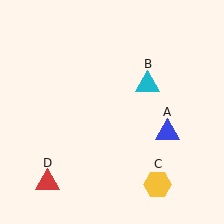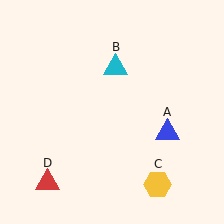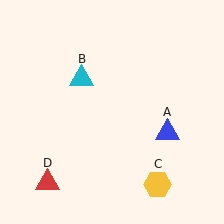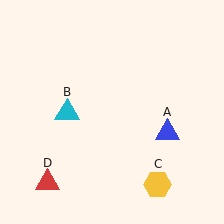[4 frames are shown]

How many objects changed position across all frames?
1 object changed position: cyan triangle (object B).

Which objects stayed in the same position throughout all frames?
Blue triangle (object A) and yellow hexagon (object C) and red triangle (object D) remained stationary.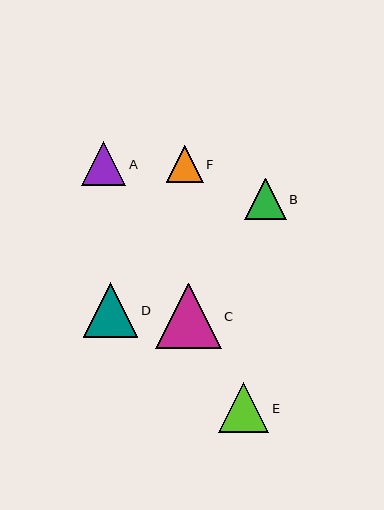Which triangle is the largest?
Triangle C is the largest with a size of approximately 65 pixels.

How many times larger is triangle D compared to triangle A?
Triangle D is approximately 1.2 times the size of triangle A.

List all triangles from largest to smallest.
From largest to smallest: C, D, E, A, B, F.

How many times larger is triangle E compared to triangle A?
Triangle E is approximately 1.1 times the size of triangle A.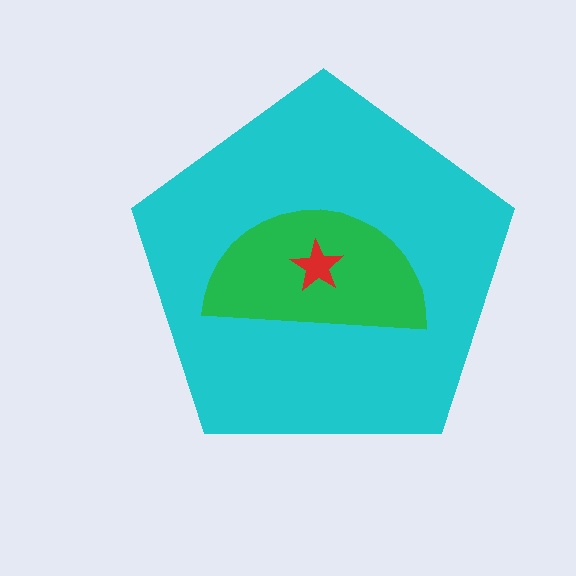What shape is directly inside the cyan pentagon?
The green semicircle.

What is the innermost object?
The red star.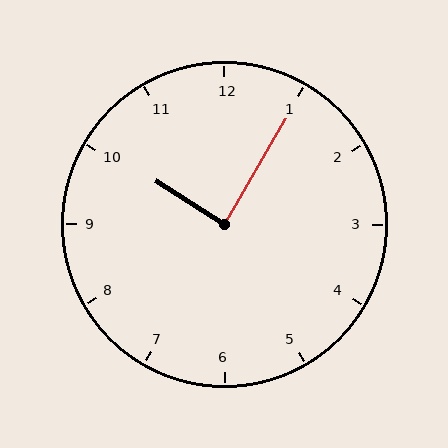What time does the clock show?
10:05.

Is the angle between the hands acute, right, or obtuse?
It is right.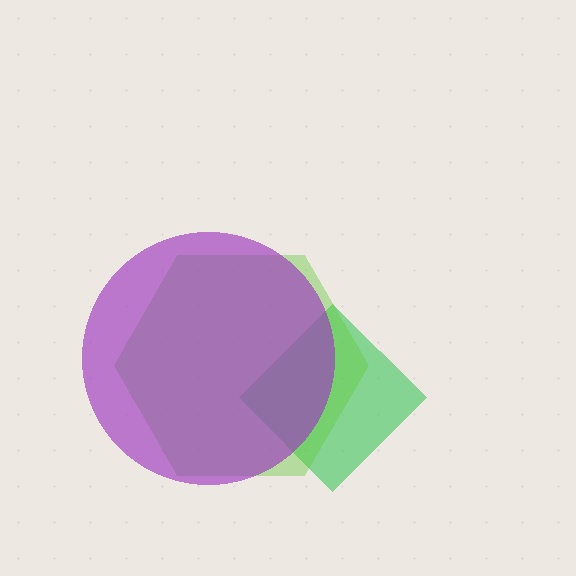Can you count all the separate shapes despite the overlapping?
Yes, there are 3 separate shapes.